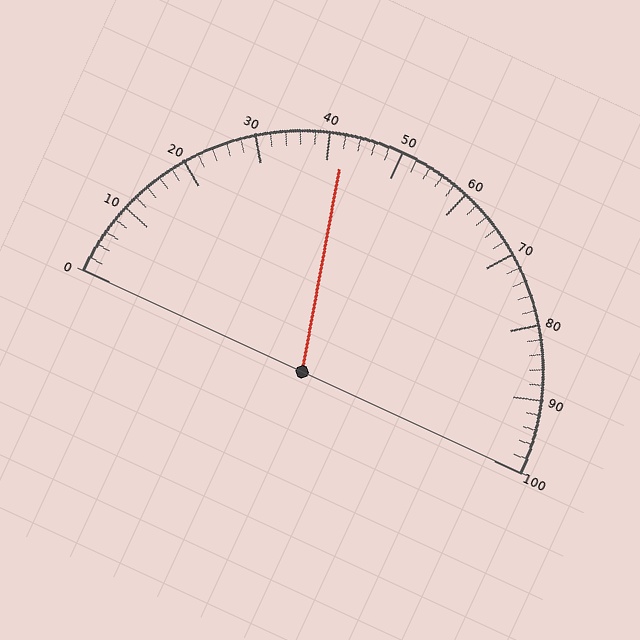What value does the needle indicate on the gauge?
The needle indicates approximately 42.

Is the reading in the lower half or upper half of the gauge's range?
The reading is in the lower half of the range (0 to 100).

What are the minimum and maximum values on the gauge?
The gauge ranges from 0 to 100.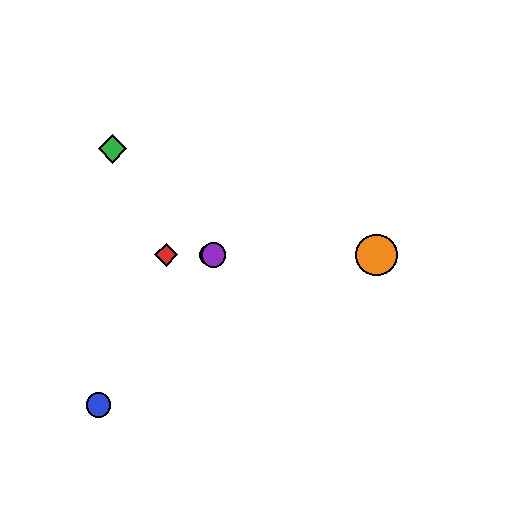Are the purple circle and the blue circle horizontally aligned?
No, the purple circle is at y≈255 and the blue circle is at y≈405.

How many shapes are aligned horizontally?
4 shapes (the red diamond, the yellow circle, the purple circle, the orange circle) are aligned horizontally.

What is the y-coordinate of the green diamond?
The green diamond is at y≈149.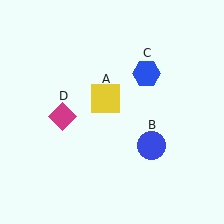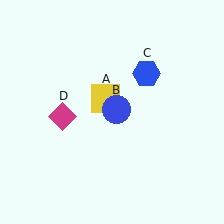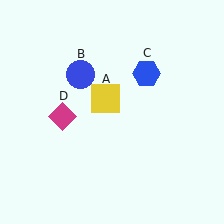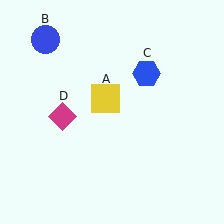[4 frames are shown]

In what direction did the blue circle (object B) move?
The blue circle (object B) moved up and to the left.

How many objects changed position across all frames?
1 object changed position: blue circle (object B).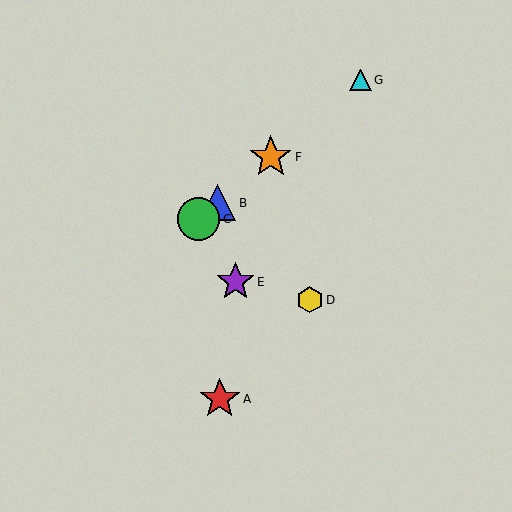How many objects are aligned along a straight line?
4 objects (B, C, F, G) are aligned along a straight line.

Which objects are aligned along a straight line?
Objects B, C, F, G are aligned along a straight line.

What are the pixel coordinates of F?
Object F is at (271, 157).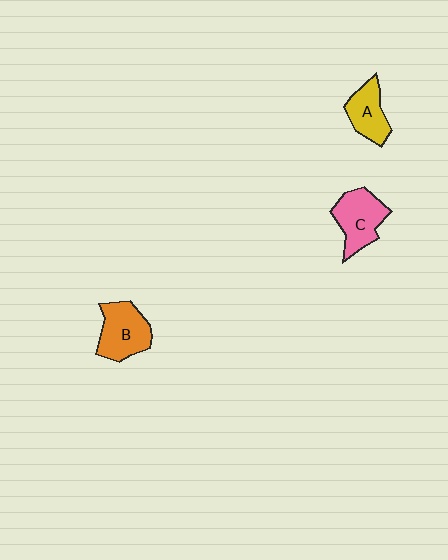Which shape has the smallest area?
Shape A (yellow).